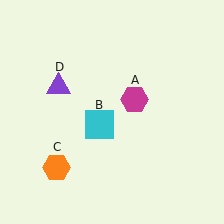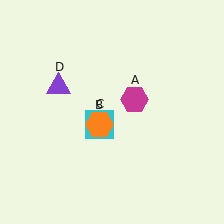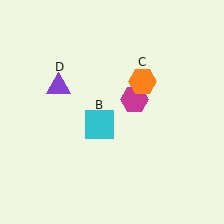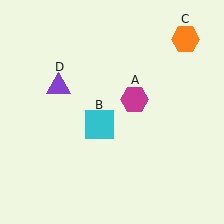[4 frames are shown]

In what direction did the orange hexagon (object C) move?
The orange hexagon (object C) moved up and to the right.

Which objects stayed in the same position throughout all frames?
Magenta hexagon (object A) and cyan square (object B) and purple triangle (object D) remained stationary.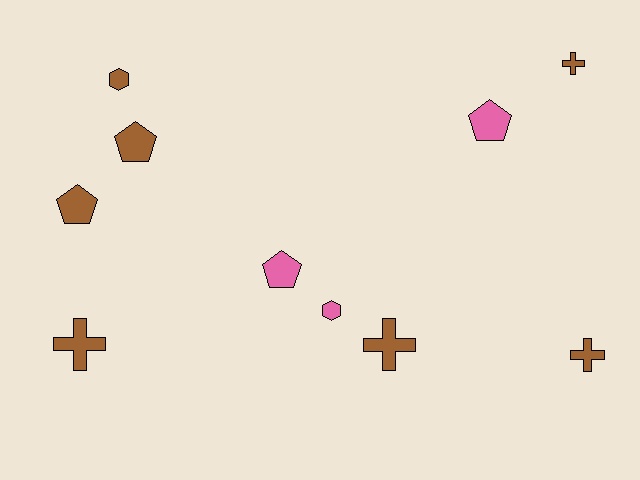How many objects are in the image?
There are 10 objects.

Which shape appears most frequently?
Cross, with 4 objects.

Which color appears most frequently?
Brown, with 7 objects.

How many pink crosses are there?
There are no pink crosses.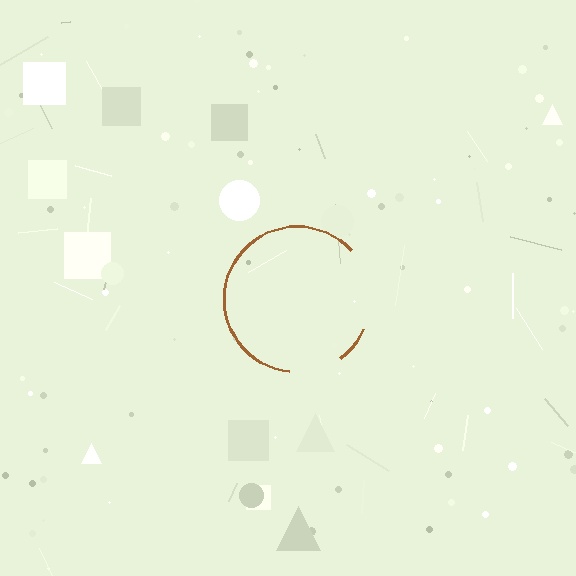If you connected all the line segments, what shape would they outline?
They would outline a circle.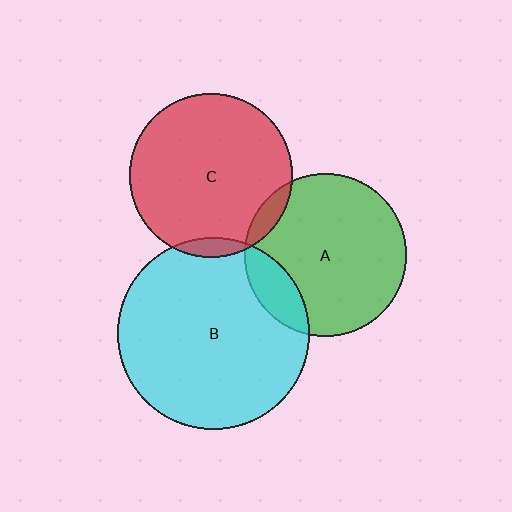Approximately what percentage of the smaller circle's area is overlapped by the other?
Approximately 5%.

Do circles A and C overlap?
Yes.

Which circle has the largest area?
Circle B (cyan).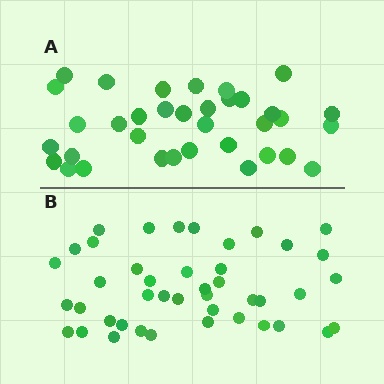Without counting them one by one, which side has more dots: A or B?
Region B (the bottom region) has more dots.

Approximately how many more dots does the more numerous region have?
Region B has roughly 8 or so more dots than region A.